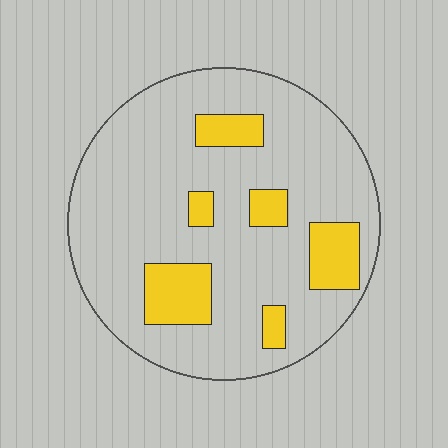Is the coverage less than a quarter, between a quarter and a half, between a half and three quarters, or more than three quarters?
Less than a quarter.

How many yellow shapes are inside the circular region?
6.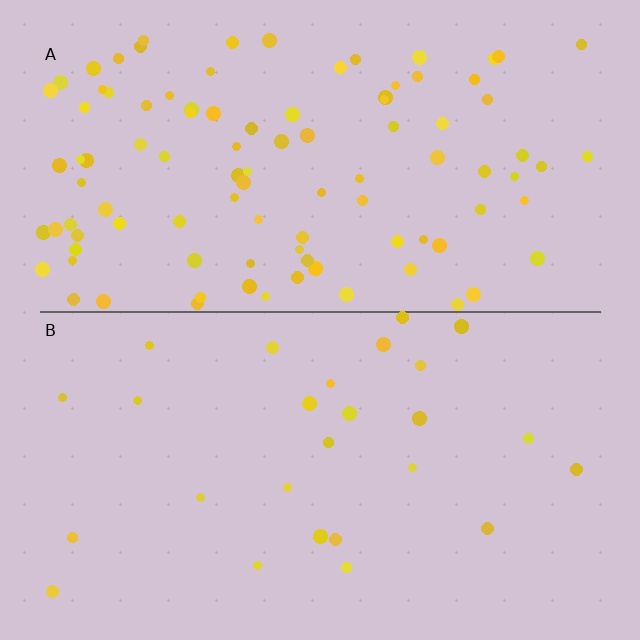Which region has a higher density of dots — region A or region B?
A (the top).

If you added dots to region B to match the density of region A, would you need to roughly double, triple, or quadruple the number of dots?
Approximately quadruple.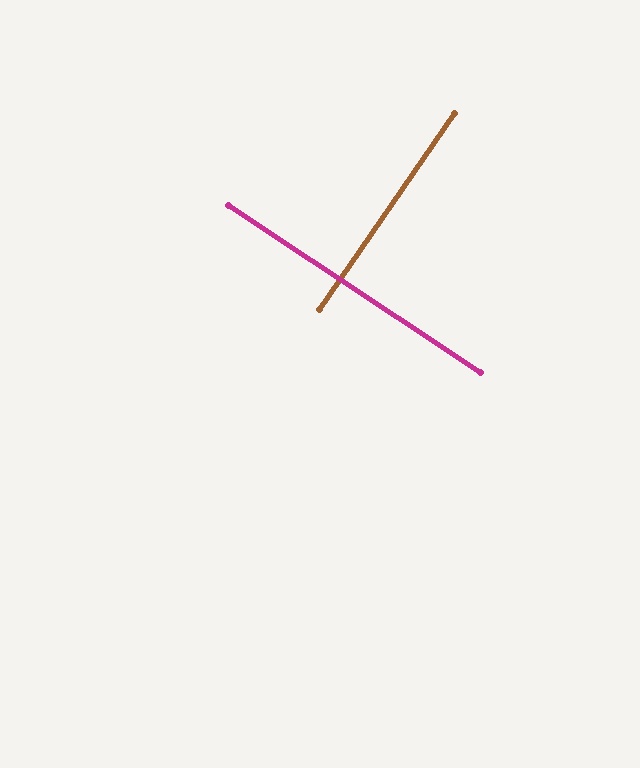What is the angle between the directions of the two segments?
Approximately 89 degrees.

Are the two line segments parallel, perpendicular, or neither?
Perpendicular — they meet at approximately 89°.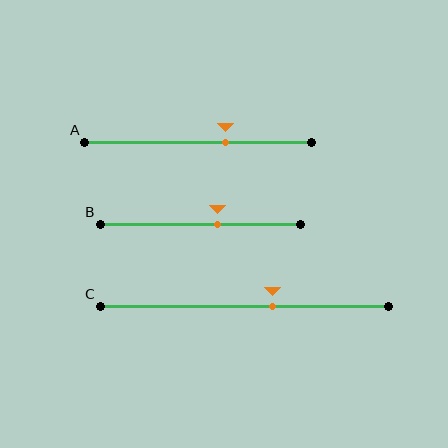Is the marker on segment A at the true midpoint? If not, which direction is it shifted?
No, the marker on segment A is shifted to the right by about 12% of the segment length.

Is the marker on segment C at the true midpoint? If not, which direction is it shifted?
No, the marker on segment C is shifted to the right by about 10% of the segment length.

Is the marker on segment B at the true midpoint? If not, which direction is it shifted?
No, the marker on segment B is shifted to the right by about 9% of the segment length.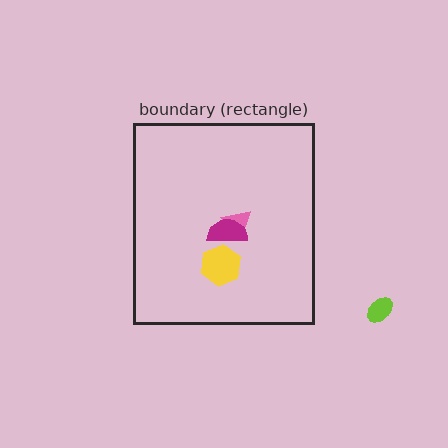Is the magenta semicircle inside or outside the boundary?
Inside.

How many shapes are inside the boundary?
3 inside, 1 outside.